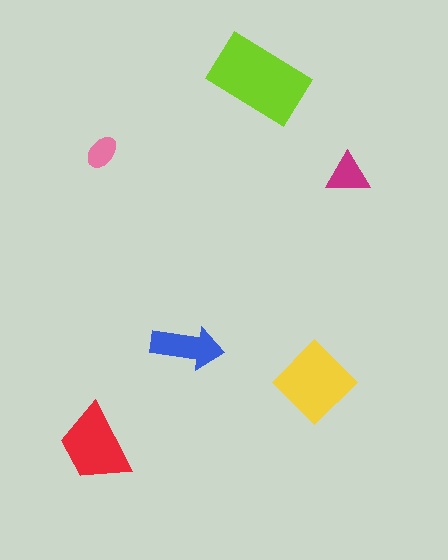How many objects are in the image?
There are 6 objects in the image.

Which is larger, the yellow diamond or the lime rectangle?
The lime rectangle.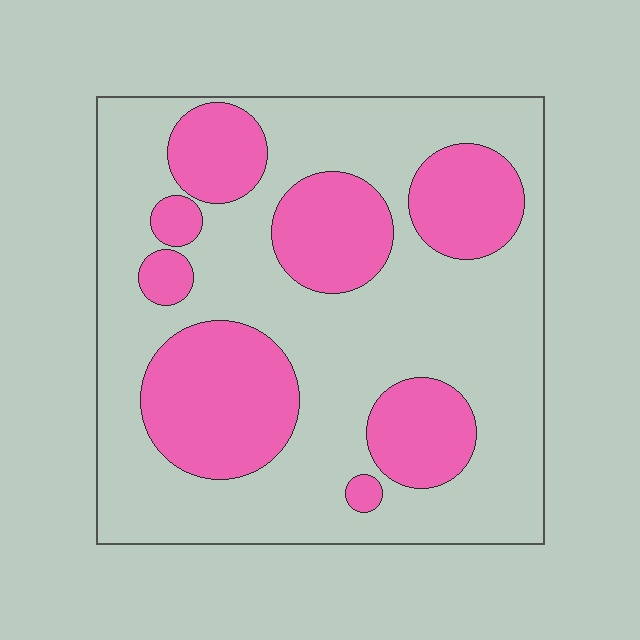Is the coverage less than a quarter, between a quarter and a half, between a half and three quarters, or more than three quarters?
Between a quarter and a half.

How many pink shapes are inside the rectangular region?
8.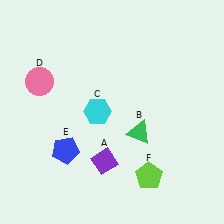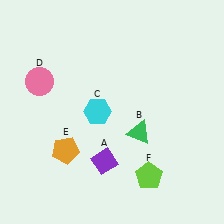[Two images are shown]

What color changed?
The pentagon (E) changed from blue in Image 1 to orange in Image 2.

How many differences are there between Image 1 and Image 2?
There is 1 difference between the two images.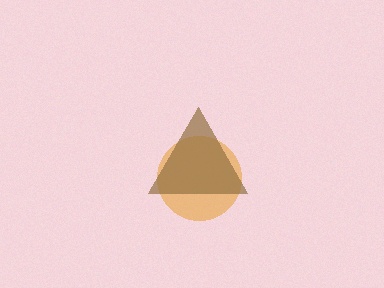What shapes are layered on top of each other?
The layered shapes are: an orange circle, a brown triangle.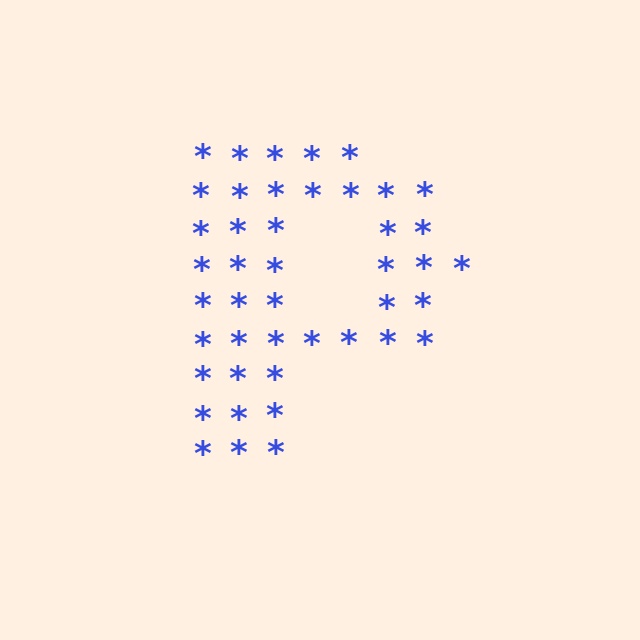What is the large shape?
The large shape is the letter P.